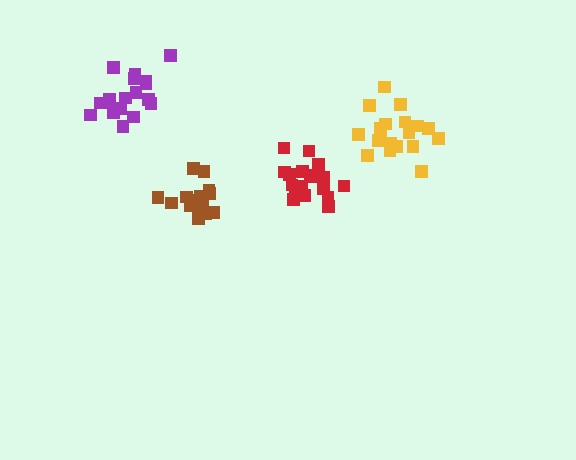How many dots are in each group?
Group 1: 15 dots, Group 2: 19 dots, Group 3: 19 dots, Group 4: 17 dots (70 total).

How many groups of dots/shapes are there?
There are 4 groups.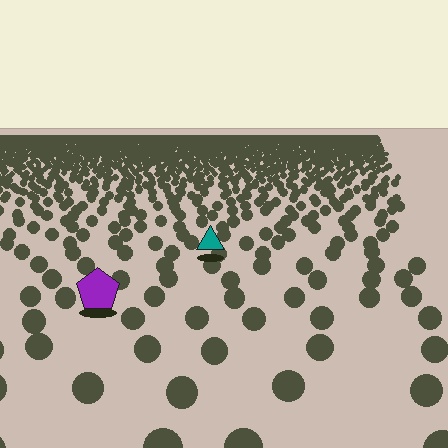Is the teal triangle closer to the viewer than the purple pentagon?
No. The purple pentagon is closer — you can tell from the texture gradient: the ground texture is coarser near it.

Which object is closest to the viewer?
The purple pentagon is closest. The texture marks near it are larger and more spread out.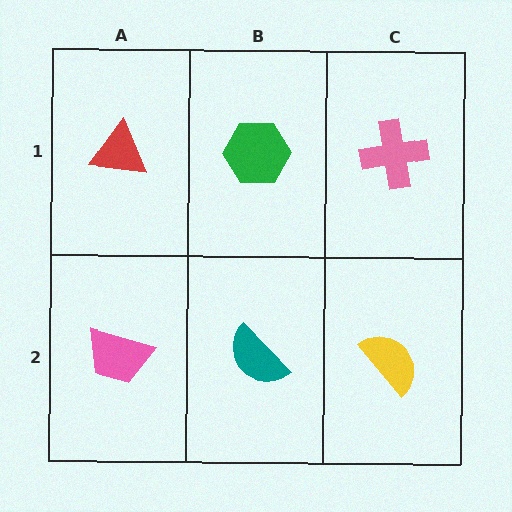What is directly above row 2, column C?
A pink cross.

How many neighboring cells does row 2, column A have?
2.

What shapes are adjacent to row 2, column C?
A pink cross (row 1, column C), a teal semicircle (row 2, column B).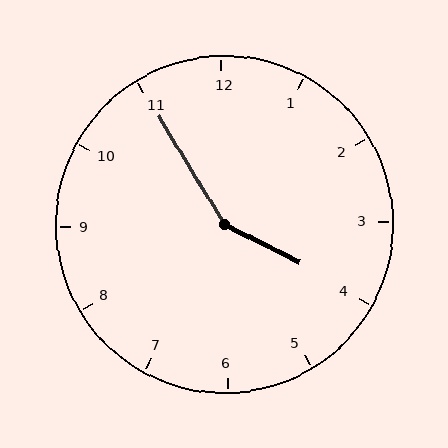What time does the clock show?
3:55.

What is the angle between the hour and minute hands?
Approximately 148 degrees.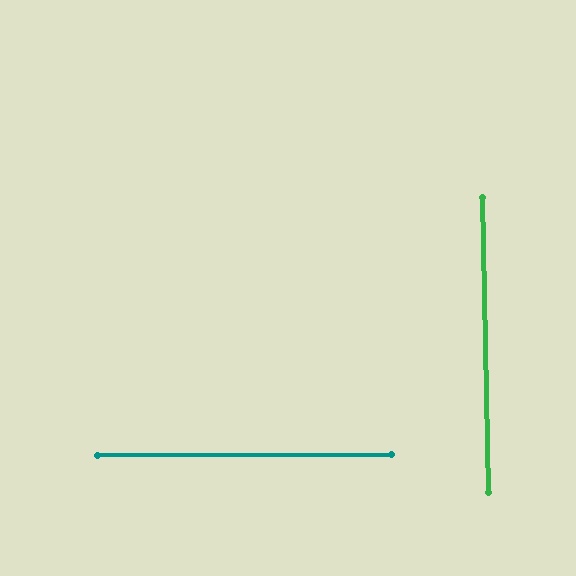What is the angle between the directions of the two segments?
Approximately 89 degrees.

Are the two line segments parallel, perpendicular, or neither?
Perpendicular — they meet at approximately 89°.